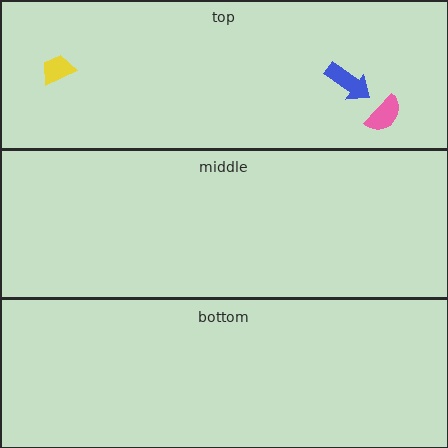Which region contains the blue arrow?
The top region.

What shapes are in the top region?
The yellow trapezoid, the blue arrow, the pink semicircle.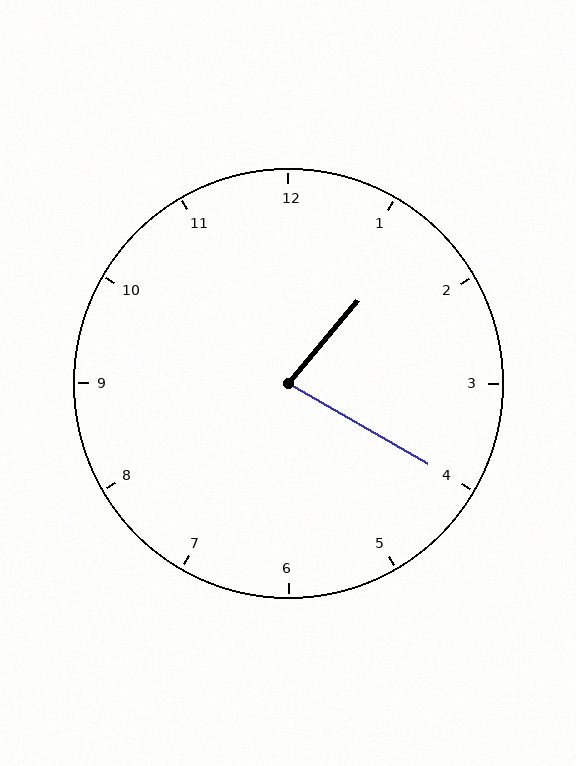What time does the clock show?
1:20.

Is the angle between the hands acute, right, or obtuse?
It is acute.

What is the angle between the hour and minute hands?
Approximately 80 degrees.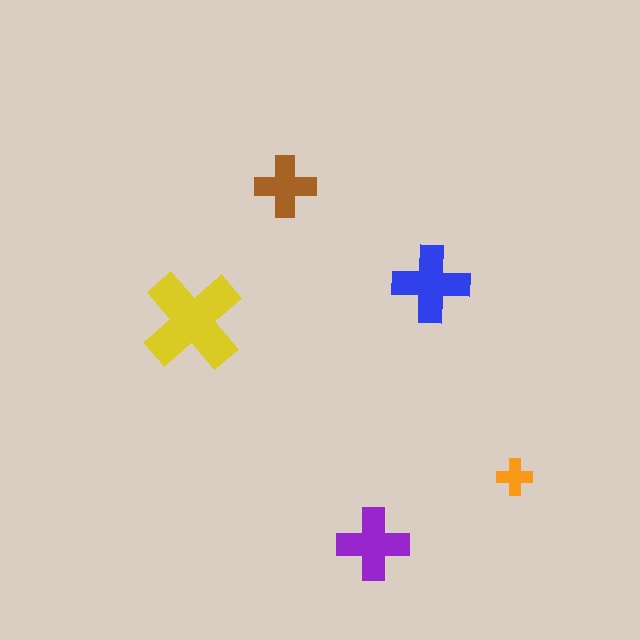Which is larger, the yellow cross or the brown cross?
The yellow one.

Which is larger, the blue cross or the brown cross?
The blue one.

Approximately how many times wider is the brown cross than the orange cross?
About 1.5 times wider.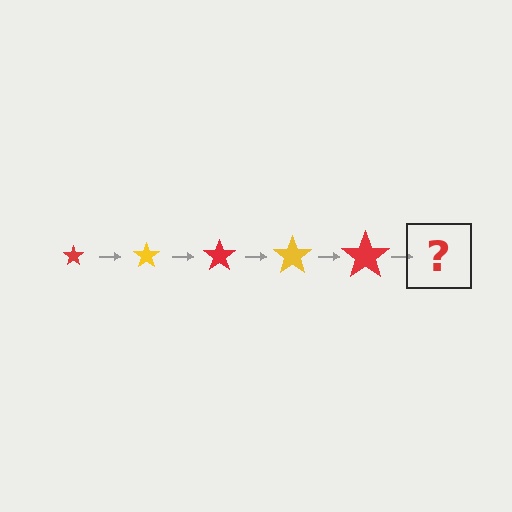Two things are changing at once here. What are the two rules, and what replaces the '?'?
The two rules are that the star grows larger each step and the color cycles through red and yellow. The '?' should be a yellow star, larger than the previous one.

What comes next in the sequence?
The next element should be a yellow star, larger than the previous one.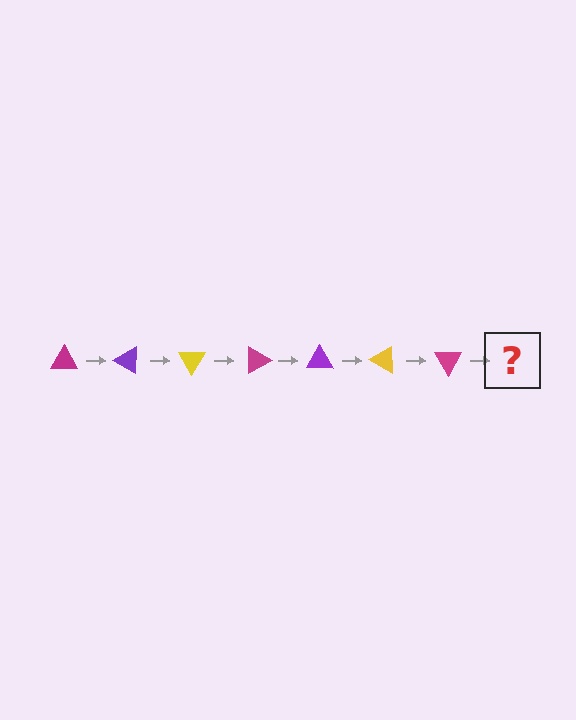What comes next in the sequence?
The next element should be a purple triangle, rotated 210 degrees from the start.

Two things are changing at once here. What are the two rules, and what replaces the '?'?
The two rules are that it rotates 30 degrees each step and the color cycles through magenta, purple, and yellow. The '?' should be a purple triangle, rotated 210 degrees from the start.